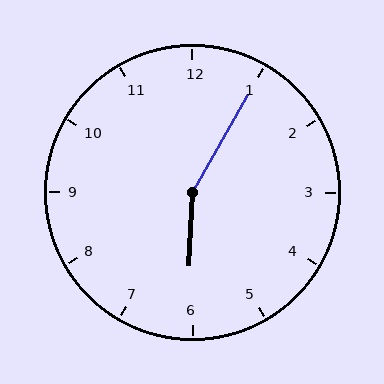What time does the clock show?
6:05.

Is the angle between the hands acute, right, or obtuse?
It is obtuse.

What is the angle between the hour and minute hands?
Approximately 152 degrees.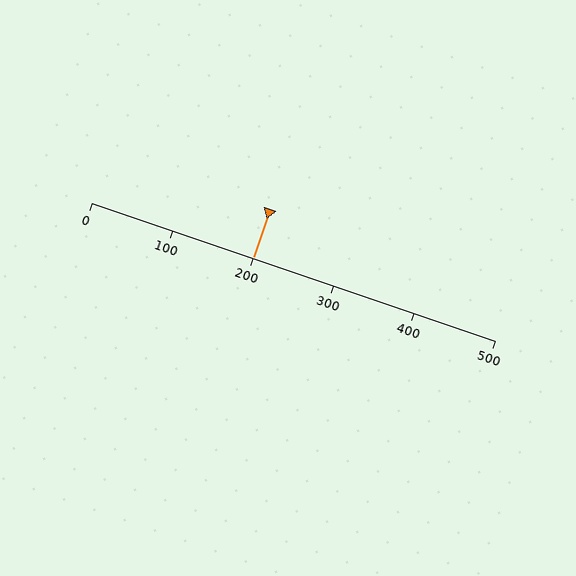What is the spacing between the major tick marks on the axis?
The major ticks are spaced 100 apart.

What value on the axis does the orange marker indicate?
The marker indicates approximately 200.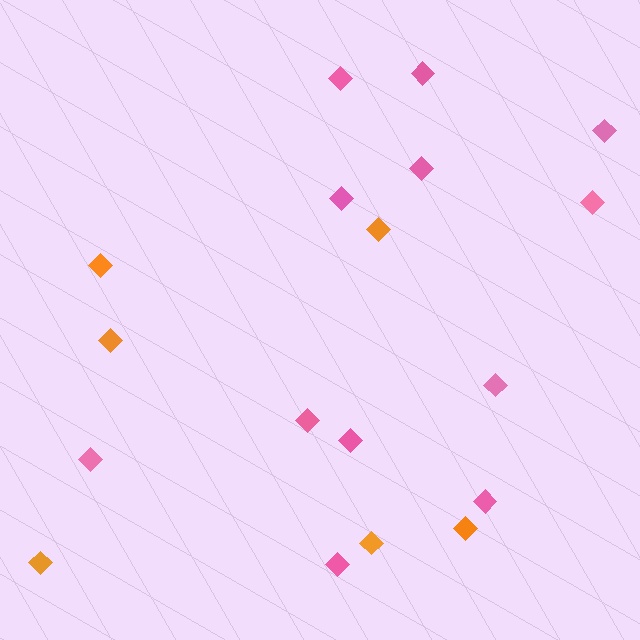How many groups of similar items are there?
There are 2 groups: one group of pink diamonds (12) and one group of orange diamonds (6).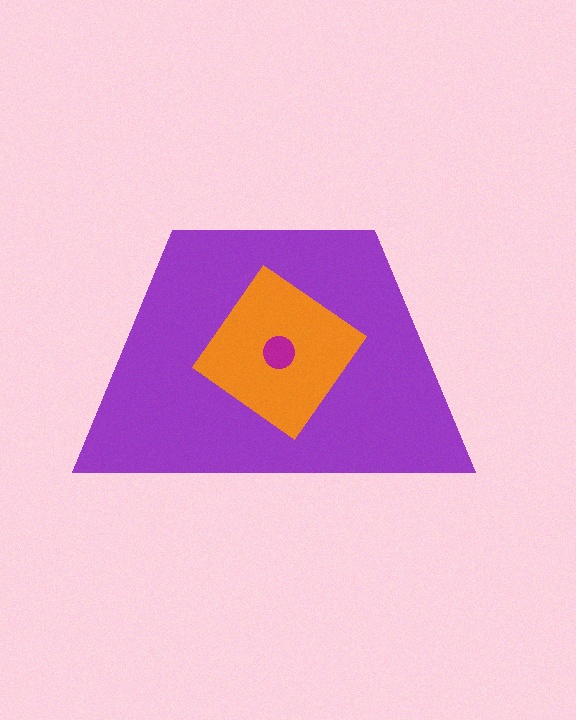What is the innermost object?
The magenta circle.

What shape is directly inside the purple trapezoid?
The orange diamond.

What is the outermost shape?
The purple trapezoid.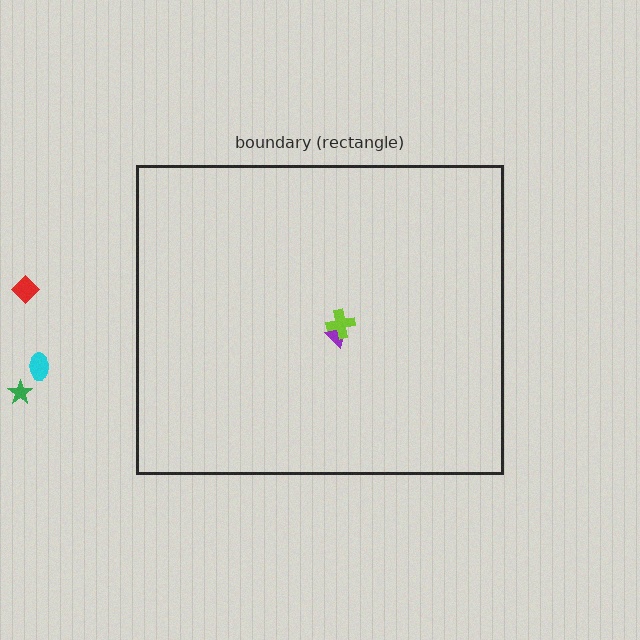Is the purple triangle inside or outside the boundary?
Inside.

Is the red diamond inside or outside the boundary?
Outside.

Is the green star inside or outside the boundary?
Outside.